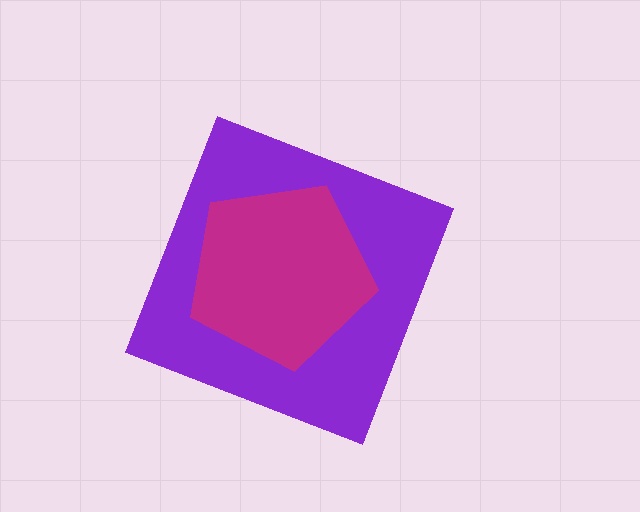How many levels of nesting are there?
2.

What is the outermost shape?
The purple diamond.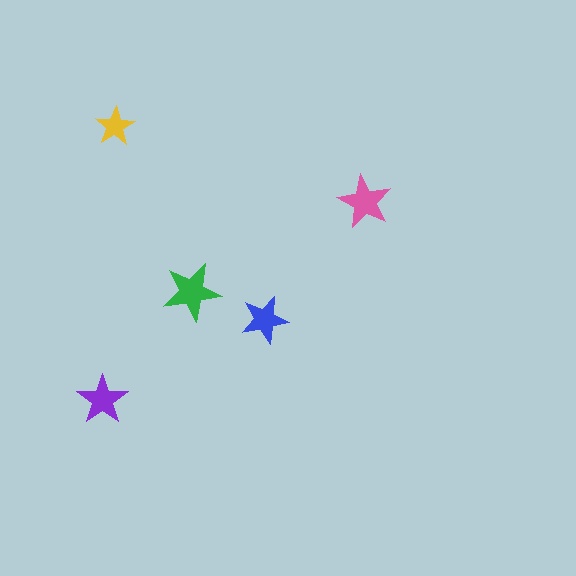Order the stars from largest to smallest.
the green one, the pink one, the purple one, the blue one, the yellow one.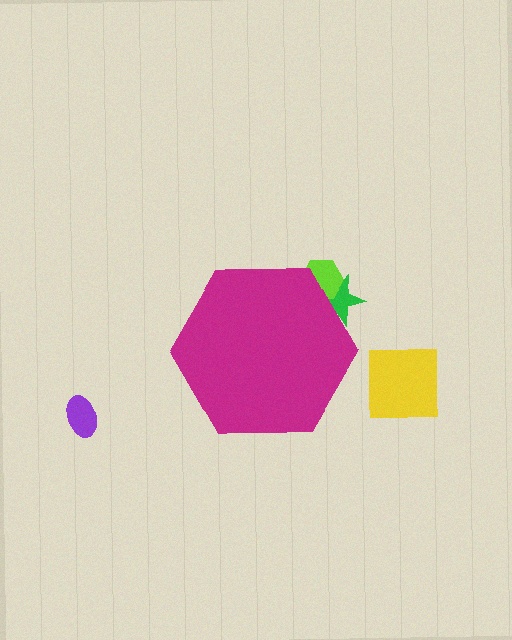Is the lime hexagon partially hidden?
Yes, the lime hexagon is partially hidden behind the magenta hexagon.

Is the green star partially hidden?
Yes, the green star is partially hidden behind the magenta hexagon.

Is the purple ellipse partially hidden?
No, the purple ellipse is fully visible.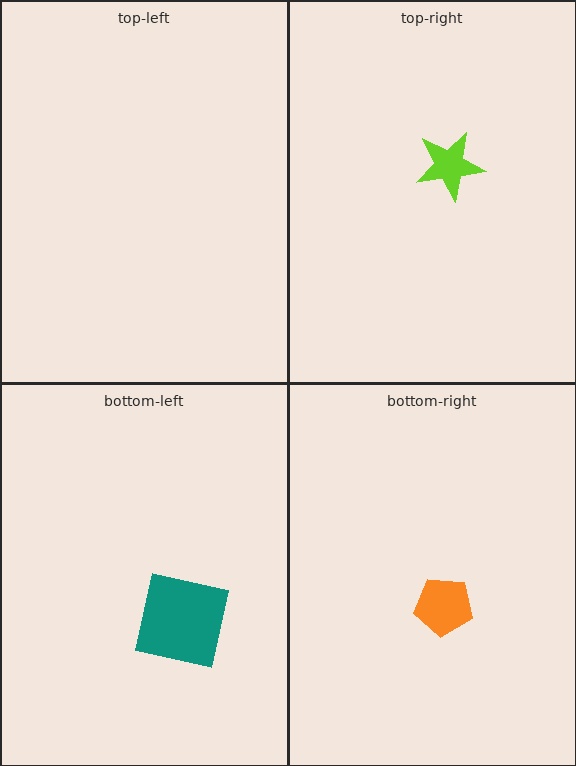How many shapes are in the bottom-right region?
1.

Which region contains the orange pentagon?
The bottom-right region.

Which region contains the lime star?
The top-right region.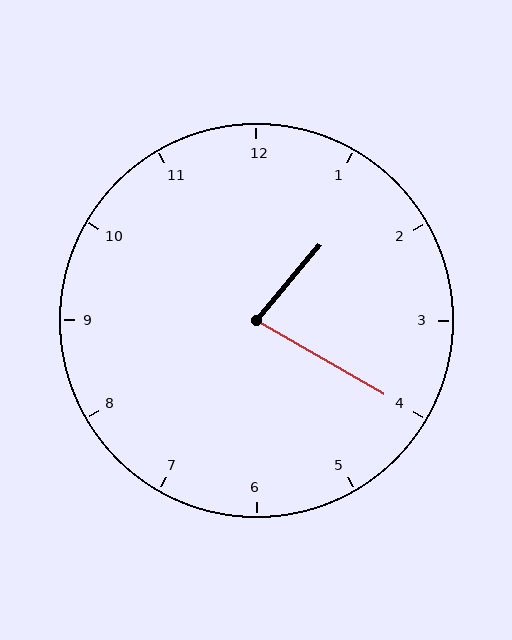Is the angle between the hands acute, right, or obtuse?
It is acute.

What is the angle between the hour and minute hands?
Approximately 80 degrees.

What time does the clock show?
1:20.